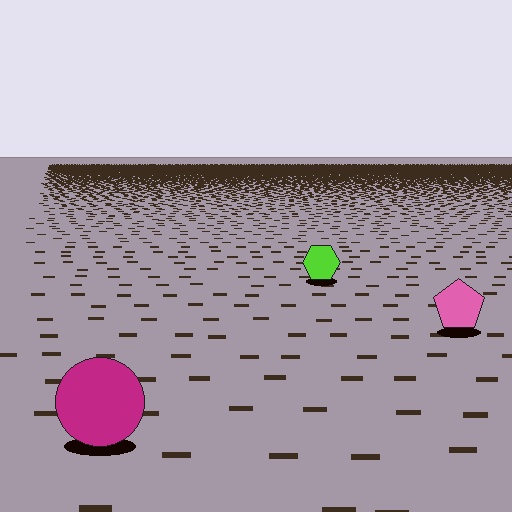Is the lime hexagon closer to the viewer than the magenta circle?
No. The magenta circle is closer — you can tell from the texture gradient: the ground texture is coarser near it.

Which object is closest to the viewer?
The magenta circle is closest. The texture marks near it are larger and more spread out.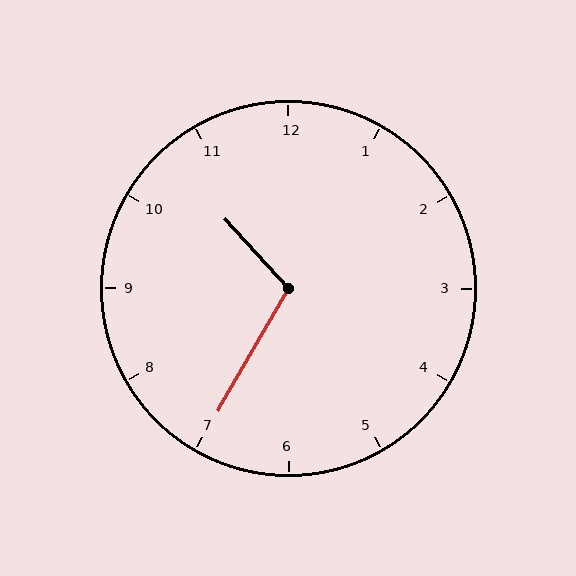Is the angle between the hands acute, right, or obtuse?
It is obtuse.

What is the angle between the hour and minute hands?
Approximately 108 degrees.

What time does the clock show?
10:35.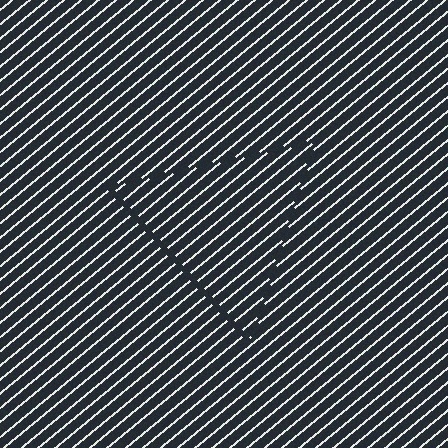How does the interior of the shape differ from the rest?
The interior of the shape contains the same grating, shifted by half a period — the contour is defined by the phase discontinuity where line-ends from the inner and outer gratings abut.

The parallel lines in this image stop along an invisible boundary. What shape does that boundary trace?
An illusory triangle. The interior of the shape contains the same grating, shifted by half a period — the contour is defined by the phase discontinuity where line-ends from the inner and outer gratings abut.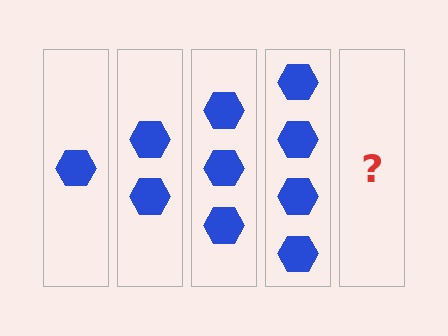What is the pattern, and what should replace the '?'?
The pattern is that each step adds one more hexagon. The '?' should be 5 hexagons.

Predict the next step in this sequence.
The next step is 5 hexagons.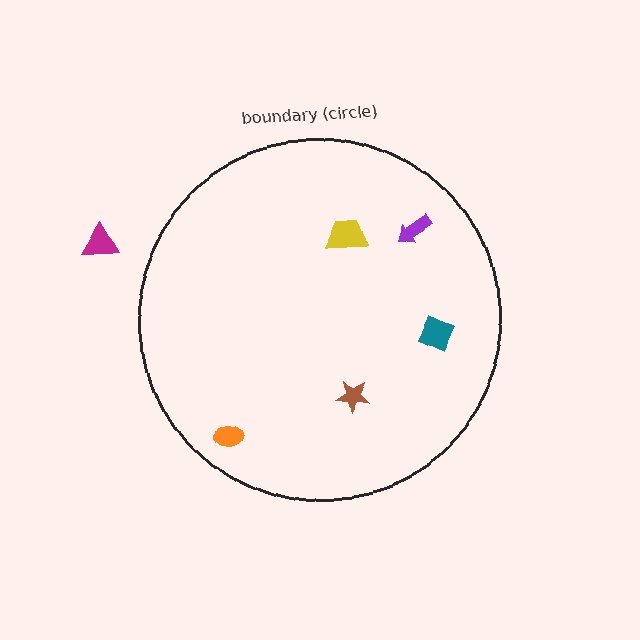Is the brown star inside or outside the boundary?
Inside.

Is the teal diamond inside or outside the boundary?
Inside.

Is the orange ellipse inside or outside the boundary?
Inside.